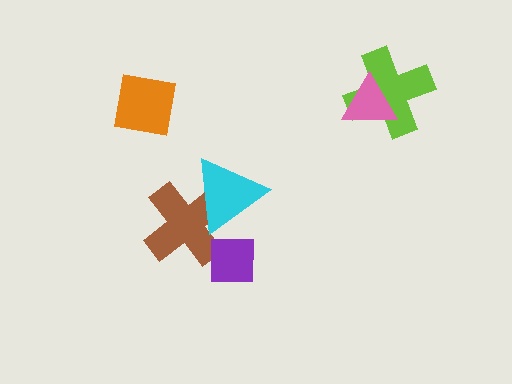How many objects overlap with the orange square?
0 objects overlap with the orange square.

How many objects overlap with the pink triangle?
1 object overlaps with the pink triangle.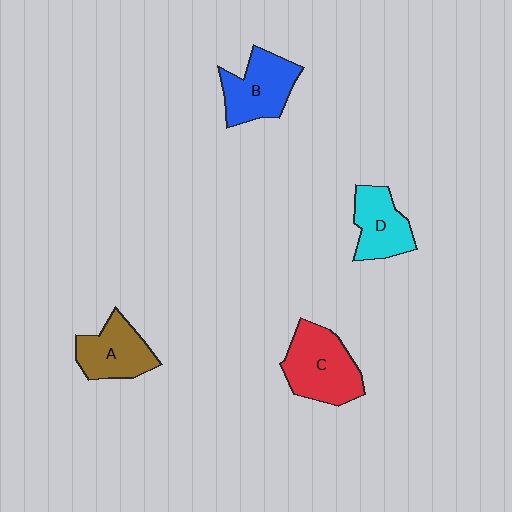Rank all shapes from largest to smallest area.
From largest to smallest: C (red), B (blue), A (brown), D (cyan).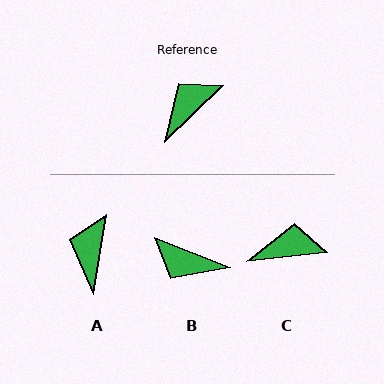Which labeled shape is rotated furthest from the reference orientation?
B, about 114 degrees away.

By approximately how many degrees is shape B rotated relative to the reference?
Approximately 114 degrees counter-clockwise.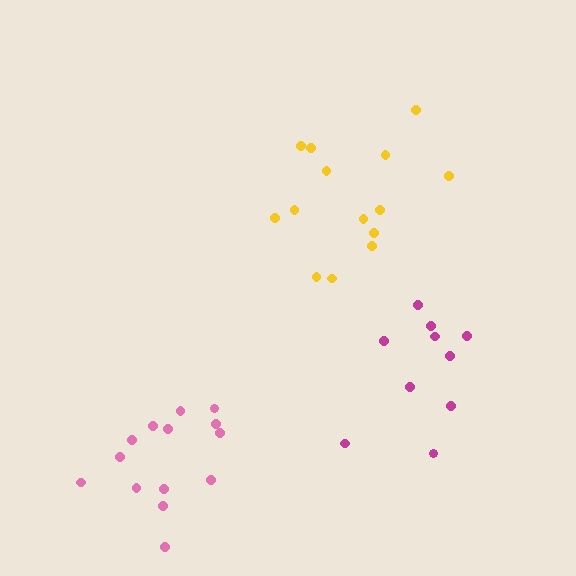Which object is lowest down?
The pink cluster is bottommost.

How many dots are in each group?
Group 1: 14 dots, Group 2: 14 dots, Group 3: 10 dots (38 total).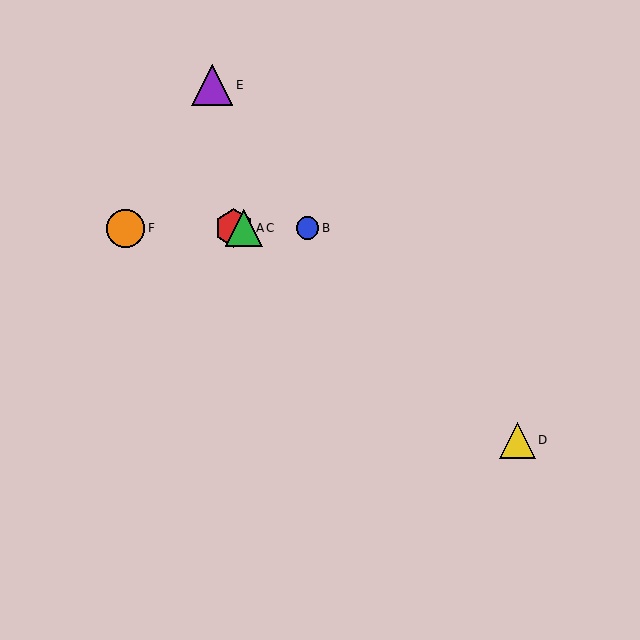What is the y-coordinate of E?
Object E is at y≈85.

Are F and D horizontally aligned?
No, F is at y≈228 and D is at y≈440.